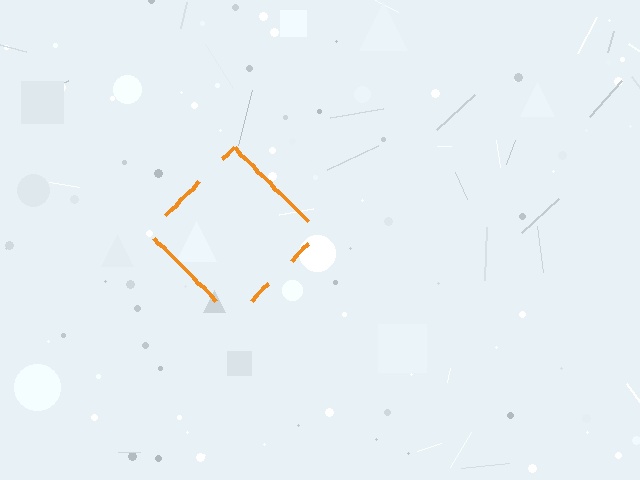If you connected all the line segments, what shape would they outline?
They would outline a diamond.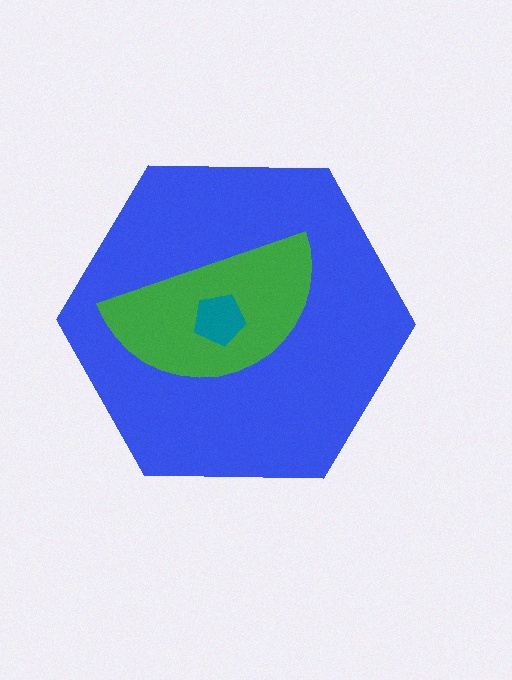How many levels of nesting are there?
3.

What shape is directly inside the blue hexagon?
The green semicircle.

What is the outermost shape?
The blue hexagon.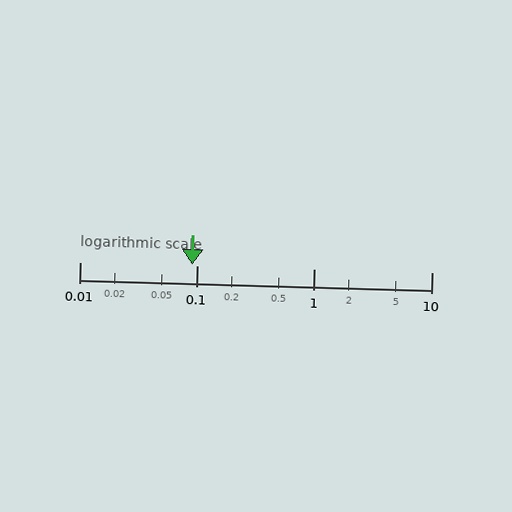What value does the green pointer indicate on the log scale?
The pointer indicates approximately 0.091.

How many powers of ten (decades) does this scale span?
The scale spans 3 decades, from 0.01 to 10.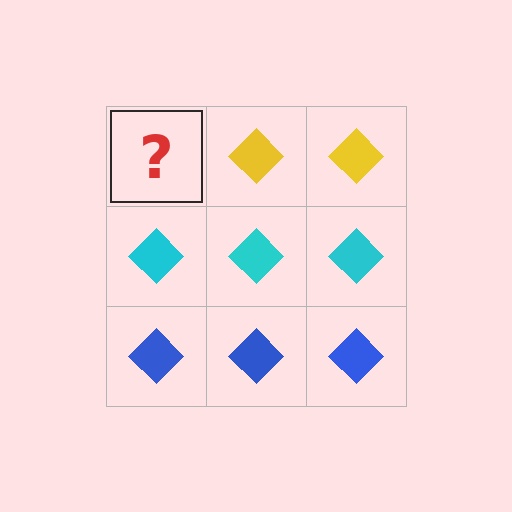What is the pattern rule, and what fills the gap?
The rule is that each row has a consistent color. The gap should be filled with a yellow diamond.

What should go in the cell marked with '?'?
The missing cell should contain a yellow diamond.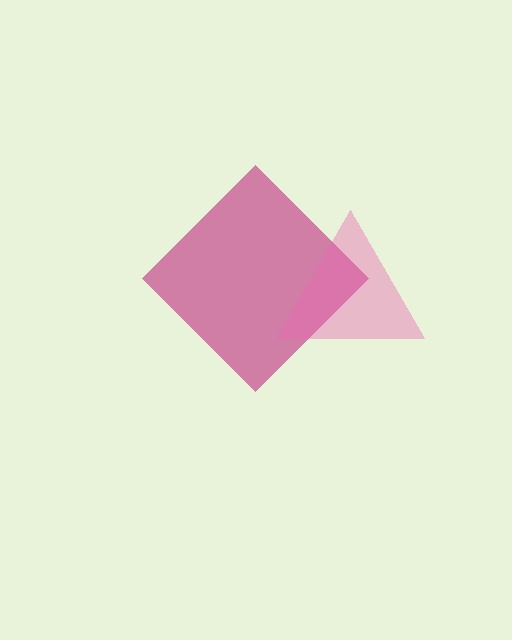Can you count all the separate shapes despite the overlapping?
Yes, there are 2 separate shapes.